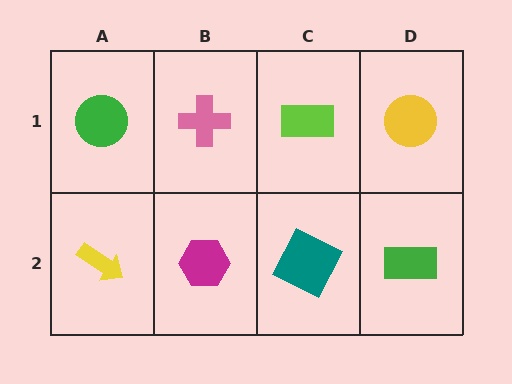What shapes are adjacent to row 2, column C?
A lime rectangle (row 1, column C), a magenta hexagon (row 2, column B), a green rectangle (row 2, column D).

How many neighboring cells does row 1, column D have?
2.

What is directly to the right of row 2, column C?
A green rectangle.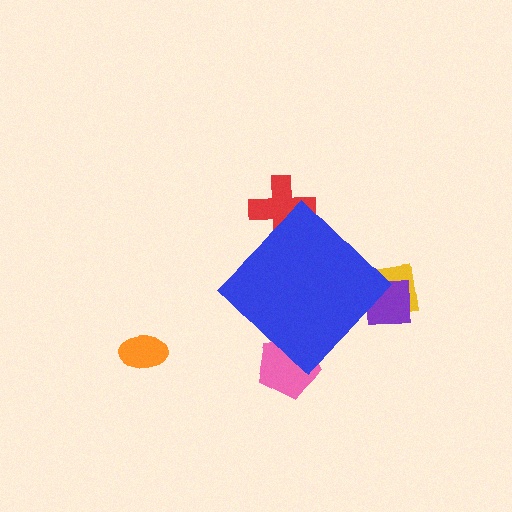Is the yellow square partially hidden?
Yes, the yellow square is partially hidden behind the blue diamond.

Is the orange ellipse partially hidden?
No, the orange ellipse is fully visible.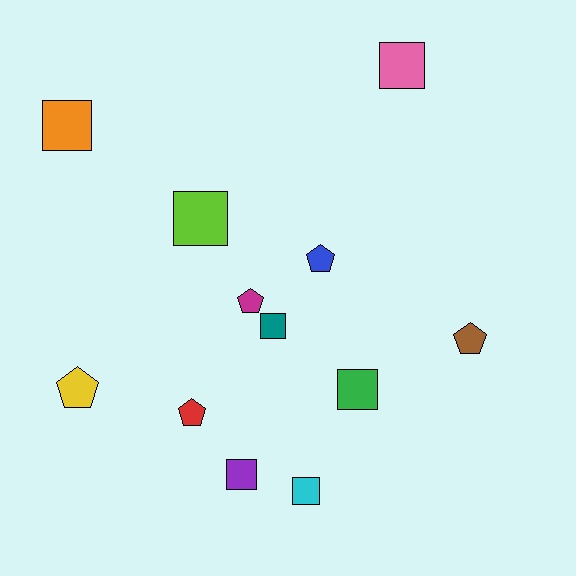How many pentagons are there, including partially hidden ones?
There are 5 pentagons.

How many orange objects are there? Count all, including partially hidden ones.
There is 1 orange object.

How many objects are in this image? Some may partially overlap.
There are 12 objects.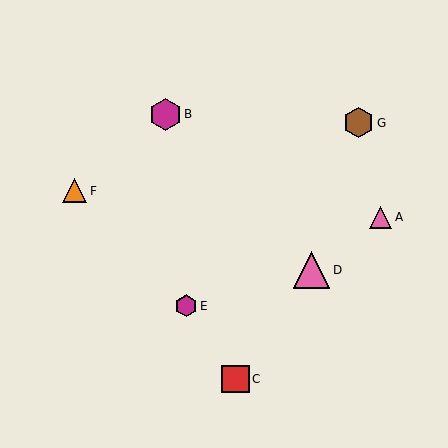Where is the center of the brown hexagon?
The center of the brown hexagon is at (358, 123).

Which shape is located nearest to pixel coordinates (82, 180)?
The orange triangle (labeled F) at (75, 191) is nearest to that location.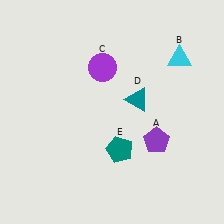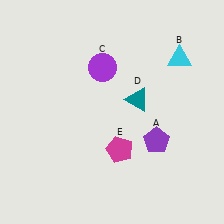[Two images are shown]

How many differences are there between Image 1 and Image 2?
There is 1 difference between the two images.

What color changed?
The pentagon (E) changed from teal in Image 1 to magenta in Image 2.